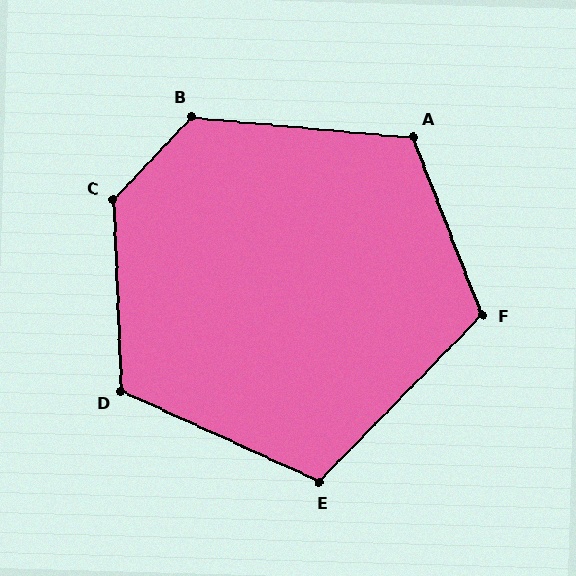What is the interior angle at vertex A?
Approximately 116 degrees (obtuse).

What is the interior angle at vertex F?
Approximately 115 degrees (obtuse).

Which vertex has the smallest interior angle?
E, at approximately 110 degrees.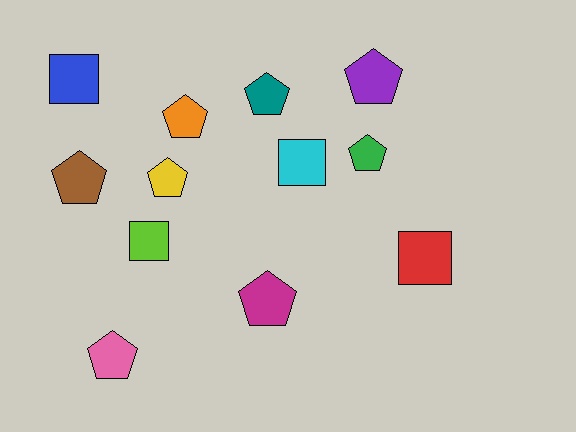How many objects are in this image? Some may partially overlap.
There are 12 objects.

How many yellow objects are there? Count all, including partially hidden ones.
There is 1 yellow object.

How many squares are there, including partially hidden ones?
There are 4 squares.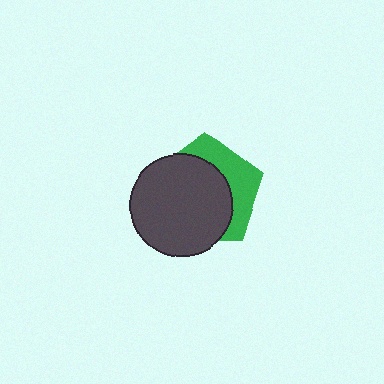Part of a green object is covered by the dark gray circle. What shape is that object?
It is a pentagon.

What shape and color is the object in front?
The object in front is a dark gray circle.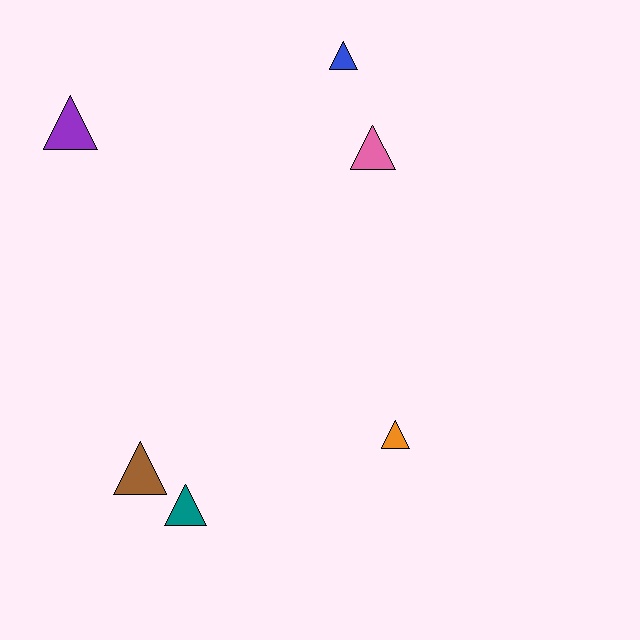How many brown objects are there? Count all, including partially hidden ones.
There is 1 brown object.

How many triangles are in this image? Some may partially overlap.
There are 6 triangles.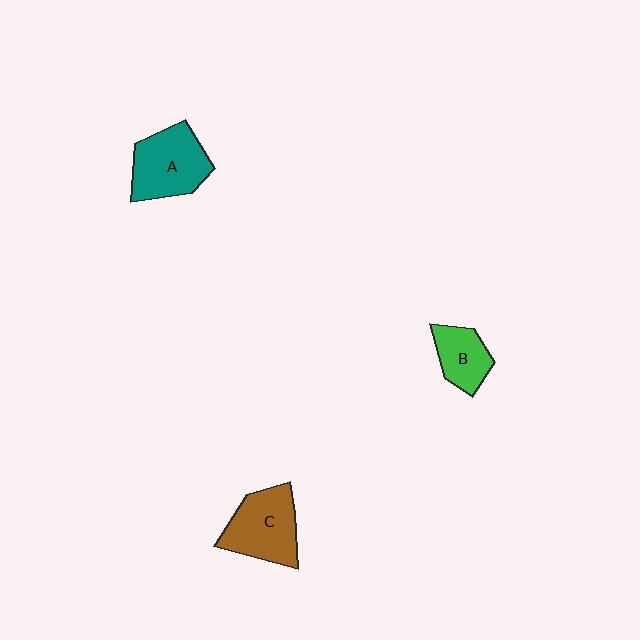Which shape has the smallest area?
Shape B (green).